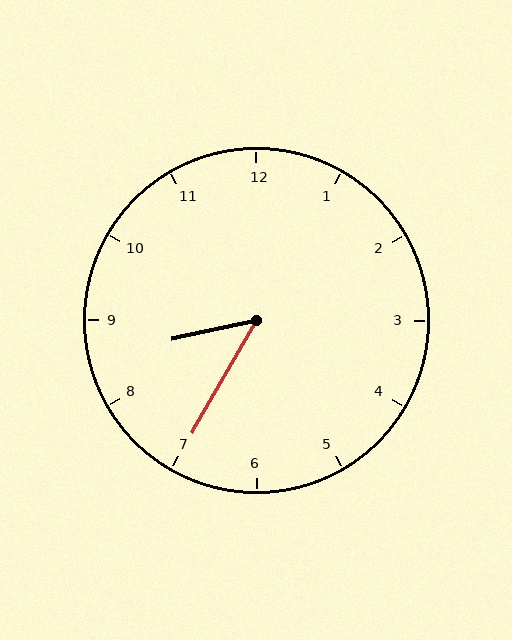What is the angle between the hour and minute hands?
Approximately 48 degrees.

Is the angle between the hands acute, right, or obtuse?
It is acute.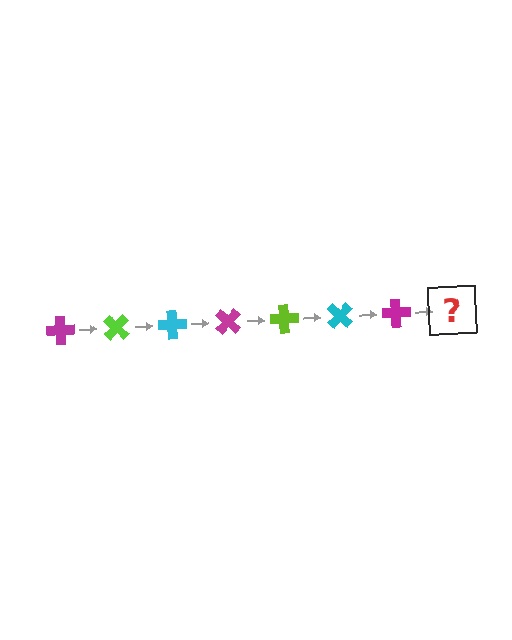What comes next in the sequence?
The next element should be a lime cross, rotated 315 degrees from the start.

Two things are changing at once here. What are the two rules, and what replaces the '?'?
The two rules are that it rotates 45 degrees each step and the color cycles through magenta, lime, and cyan. The '?' should be a lime cross, rotated 315 degrees from the start.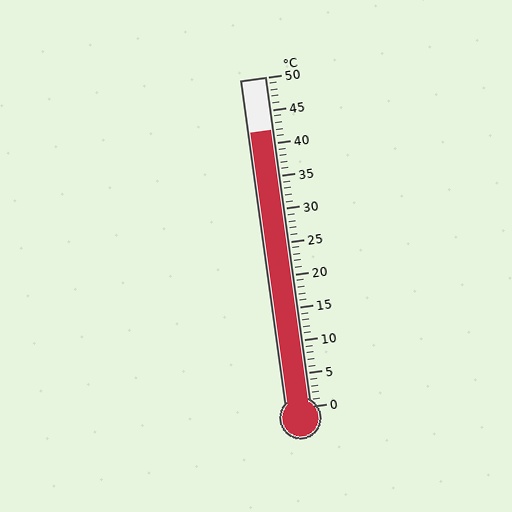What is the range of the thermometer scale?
The thermometer scale ranges from 0°C to 50°C.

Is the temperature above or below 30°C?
The temperature is above 30°C.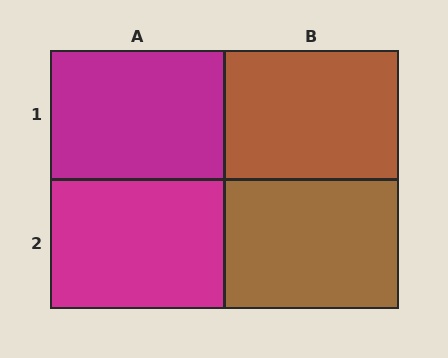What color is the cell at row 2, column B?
Brown.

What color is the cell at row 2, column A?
Magenta.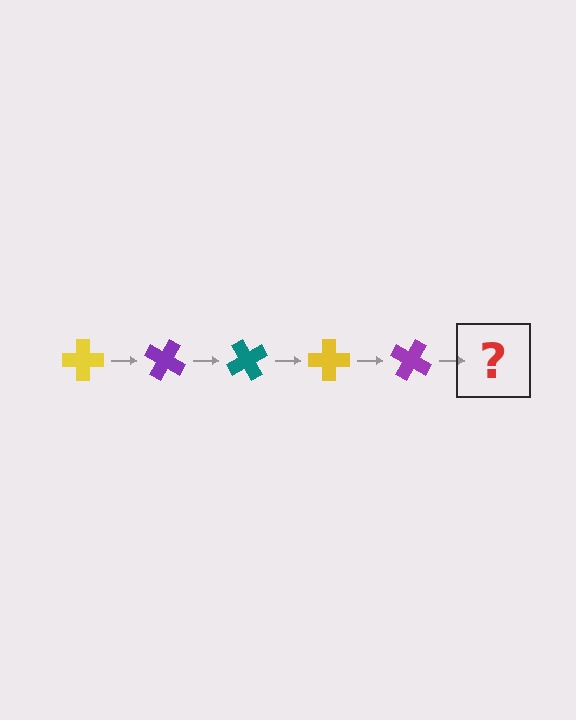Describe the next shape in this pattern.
It should be a teal cross, rotated 150 degrees from the start.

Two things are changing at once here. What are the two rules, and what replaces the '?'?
The two rules are that it rotates 30 degrees each step and the color cycles through yellow, purple, and teal. The '?' should be a teal cross, rotated 150 degrees from the start.